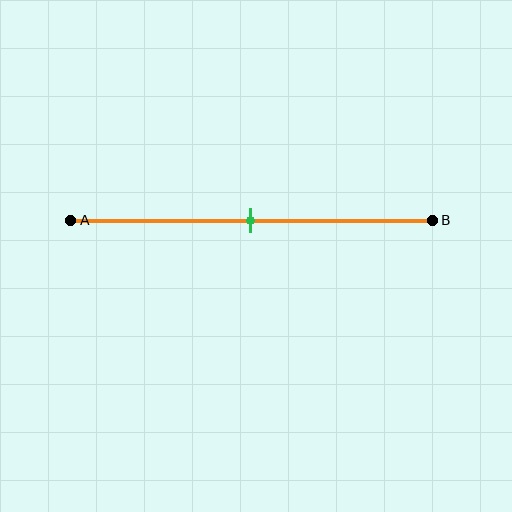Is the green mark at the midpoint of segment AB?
Yes, the mark is approximately at the midpoint.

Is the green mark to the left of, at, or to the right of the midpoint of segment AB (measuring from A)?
The green mark is approximately at the midpoint of segment AB.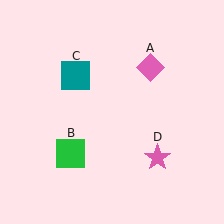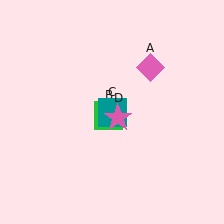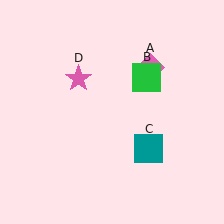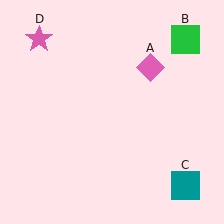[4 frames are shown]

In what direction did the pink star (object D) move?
The pink star (object D) moved up and to the left.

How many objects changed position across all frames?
3 objects changed position: green square (object B), teal square (object C), pink star (object D).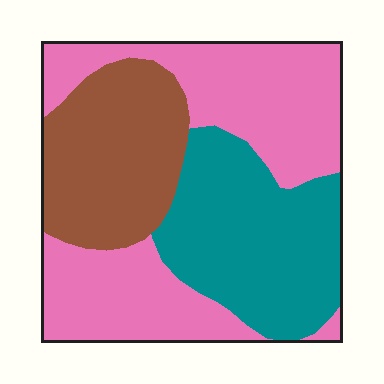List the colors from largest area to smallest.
From largest to smallest: pink, teal, brown.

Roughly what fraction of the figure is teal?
Teal covers roughly 30% of the figure.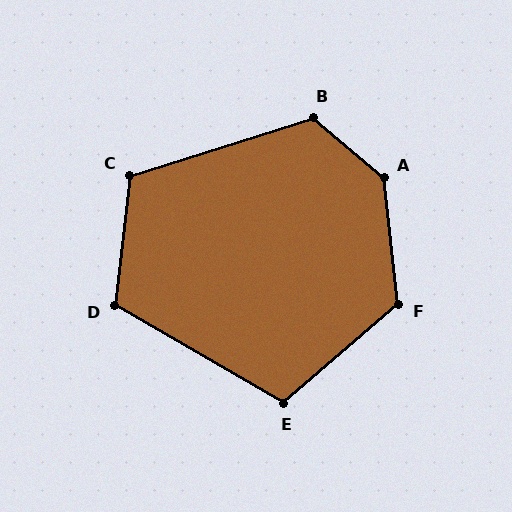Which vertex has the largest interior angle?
A, at approximately 137 degrees.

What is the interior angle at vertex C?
Approximately 114 degrees (obtuse).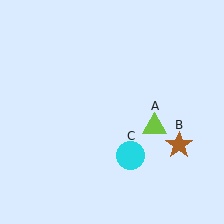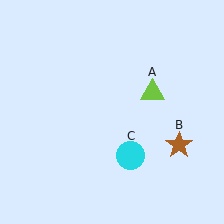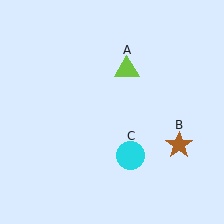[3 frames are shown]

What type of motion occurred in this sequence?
The lime triangle (object A) rotated counterclockwise around the center of the scene.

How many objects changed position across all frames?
1 object changed position: lime triangle (object A).